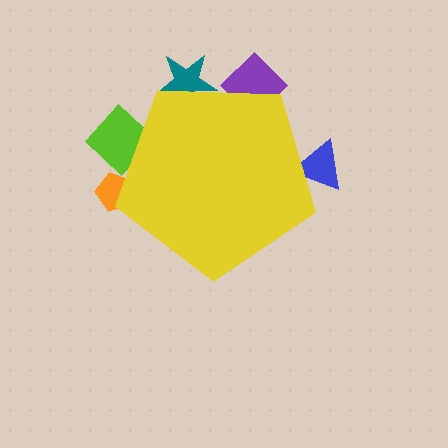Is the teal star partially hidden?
Yes, the teal star is partially hidden behind the yellow pentagon.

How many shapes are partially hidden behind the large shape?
5 shapes are partially hidden.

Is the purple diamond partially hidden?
Yes, the purple diamond is partially hidden behind the yellow pentagon.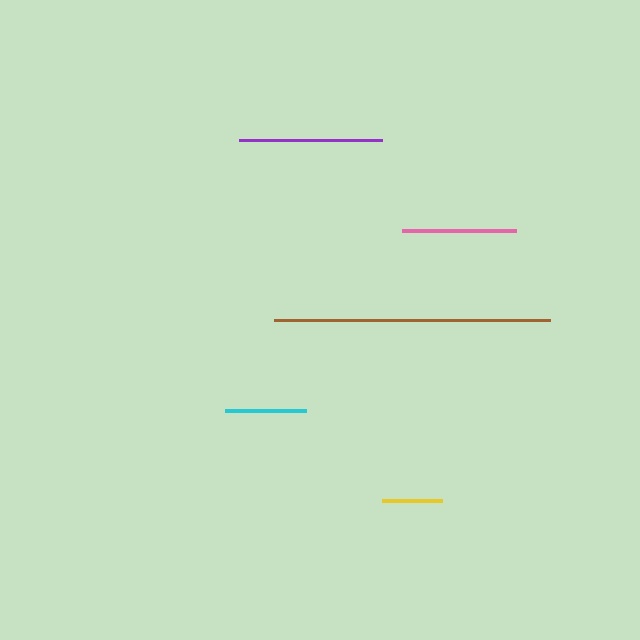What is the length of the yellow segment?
The yellow segment is approximately 60 pixels long.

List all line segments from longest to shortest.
From longest to shortest: brown, purple, pink, cyan, yellow.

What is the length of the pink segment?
The pink segment is approximately 114 pixels long.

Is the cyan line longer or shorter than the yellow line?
The cyan line is longer than the yellow line.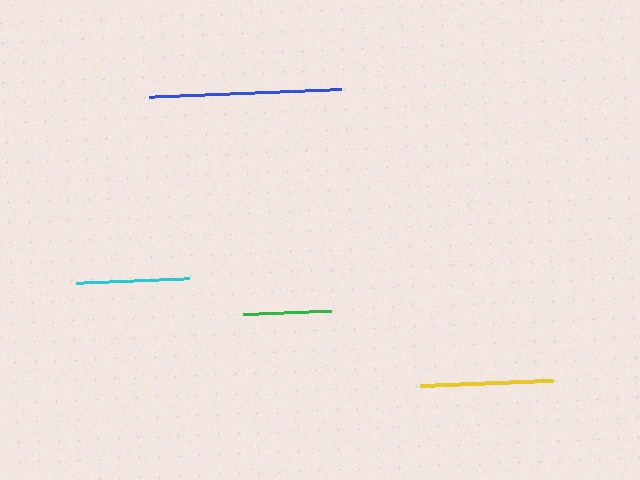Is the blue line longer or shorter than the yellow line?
The blue line is longer than the yellow line.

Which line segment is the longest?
The blue line is the longest at approximately 192 pixels.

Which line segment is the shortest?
The green line is the shortest at approximately 88 pixels.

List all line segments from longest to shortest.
From longest to shortest: blue, yellow, cyan, green.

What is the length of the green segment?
The green segment is approximately 88 pixels long.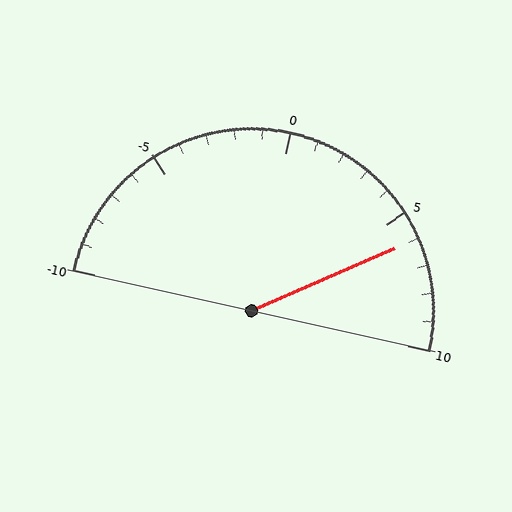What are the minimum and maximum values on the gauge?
The gauge ranges from -10 to 10.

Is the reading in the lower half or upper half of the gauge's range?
The reading is in the upper half of the range (-10 to 10).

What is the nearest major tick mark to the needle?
The nearest major tick mark is 5.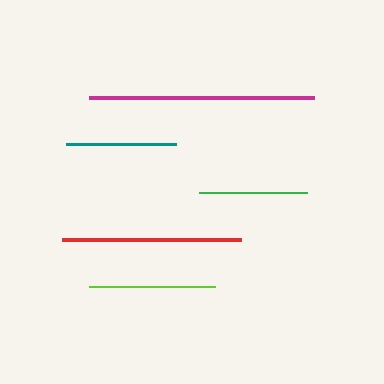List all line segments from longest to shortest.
From longest to shortest: magenta, red, lime, teal, green.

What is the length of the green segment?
The green segment is approximately 108 pixels long.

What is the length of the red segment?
The red segment is approximately 179 pixels long.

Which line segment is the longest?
The magenta line is the longest at approximately 226 pixels.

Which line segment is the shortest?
The green line is the shortest at approximately 108 pixels.